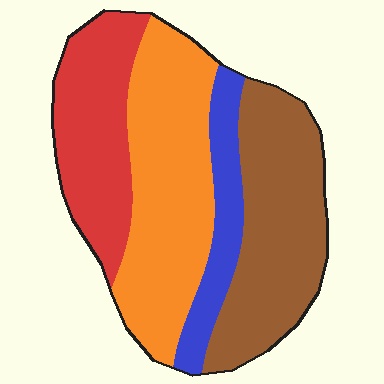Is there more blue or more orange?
Orange.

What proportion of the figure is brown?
Brown covers 31% of the figure.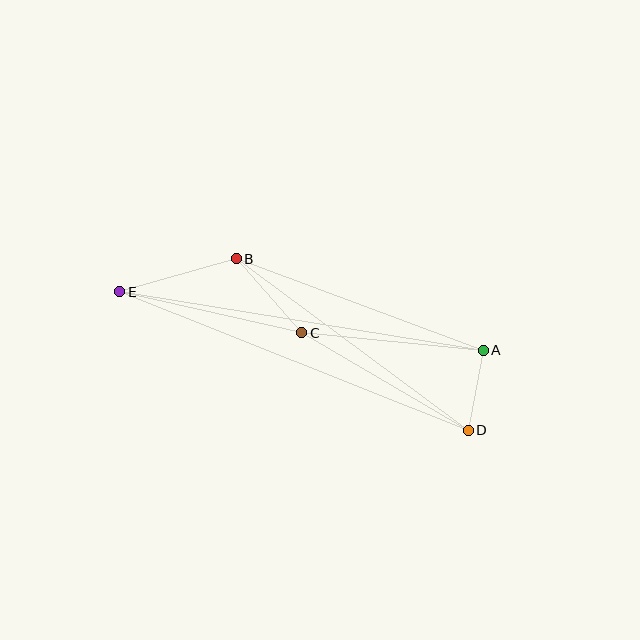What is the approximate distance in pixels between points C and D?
The distance between C and D is approximately 193 pixels.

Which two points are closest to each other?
Points A and D are closest to each other.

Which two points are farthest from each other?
Points D and E are farthest from each other.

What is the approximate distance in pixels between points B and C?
The distance between B and C is approximately 99 pixels.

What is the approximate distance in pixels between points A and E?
The distance between A and E is approximately 368 pixels.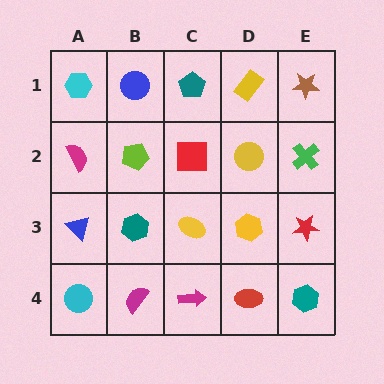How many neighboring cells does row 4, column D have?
3.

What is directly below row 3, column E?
A teal hexagon.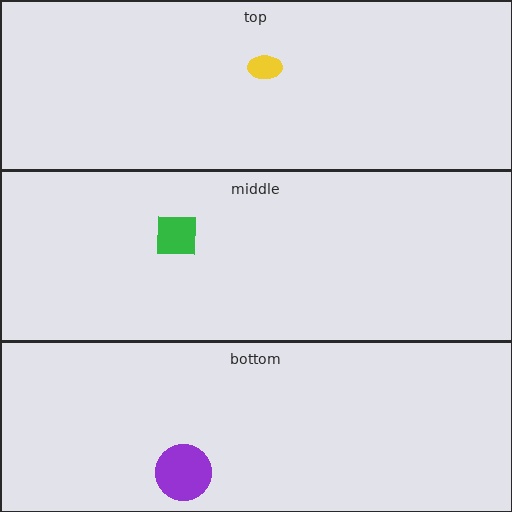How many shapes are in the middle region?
1.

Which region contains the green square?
The middle region.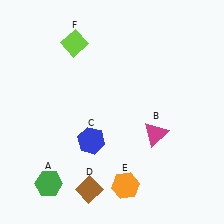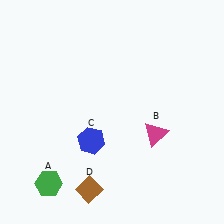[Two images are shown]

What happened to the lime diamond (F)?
The lime diamond (F) was removed in Image 2. It was in the top-left area of Image 1.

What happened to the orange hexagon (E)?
The orange hexagon (E) was removed in Image 2. It was in the bottom-right area of Image 1.